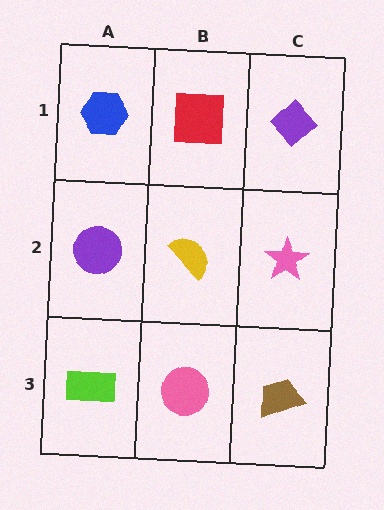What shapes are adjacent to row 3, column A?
A purple circle (row 2, column A), a pink circle (row 3, column B).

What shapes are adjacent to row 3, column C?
A pink star (row 2, column C), a pink circle (row 3, column B).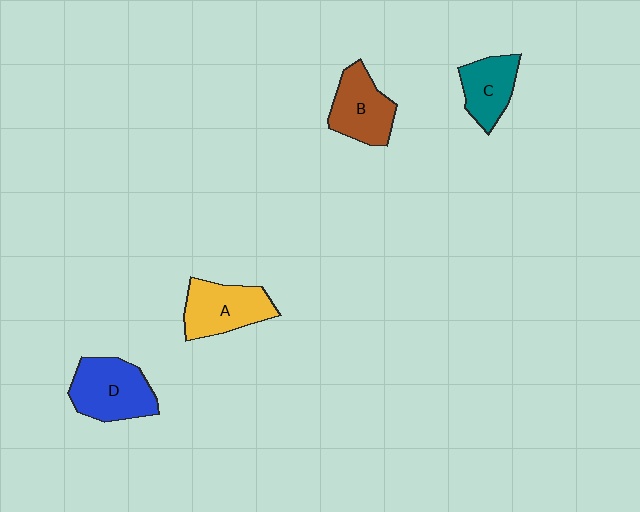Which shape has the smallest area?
Shape C (teal).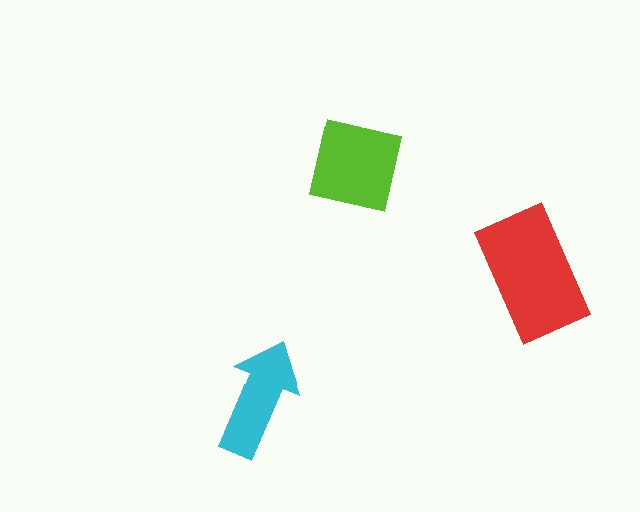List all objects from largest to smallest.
The red rectangle, the lime square, the cyan arrow.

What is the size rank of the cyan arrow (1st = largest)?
3rd.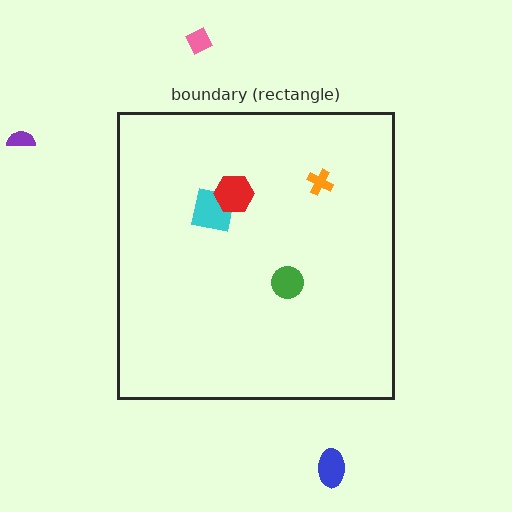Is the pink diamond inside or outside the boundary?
Outside.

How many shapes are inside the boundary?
4 inside, 3 outside.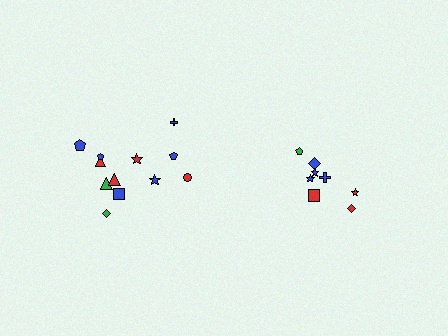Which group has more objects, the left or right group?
The left group.